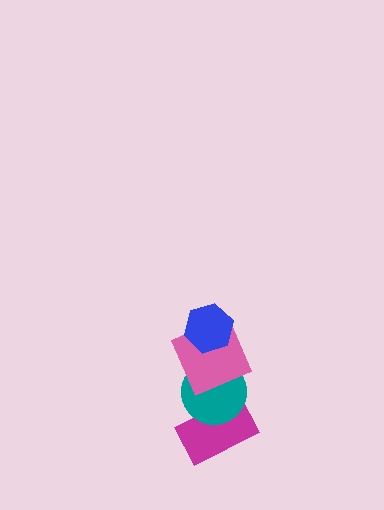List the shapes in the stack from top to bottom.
From top to bottom: the blue hexagon, the pink square, the teal circle, the magenta rectangle.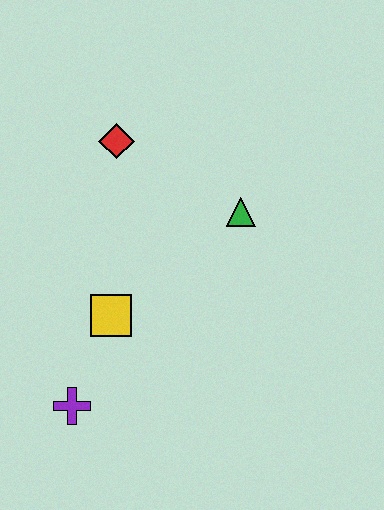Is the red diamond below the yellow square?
No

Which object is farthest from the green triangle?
The purple cross is farthest from the green triangle.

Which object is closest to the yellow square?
The purple cross is closest to the yellow square.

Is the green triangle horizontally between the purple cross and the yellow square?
No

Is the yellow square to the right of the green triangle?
No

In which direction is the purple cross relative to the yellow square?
The purple cross is below the yellow square.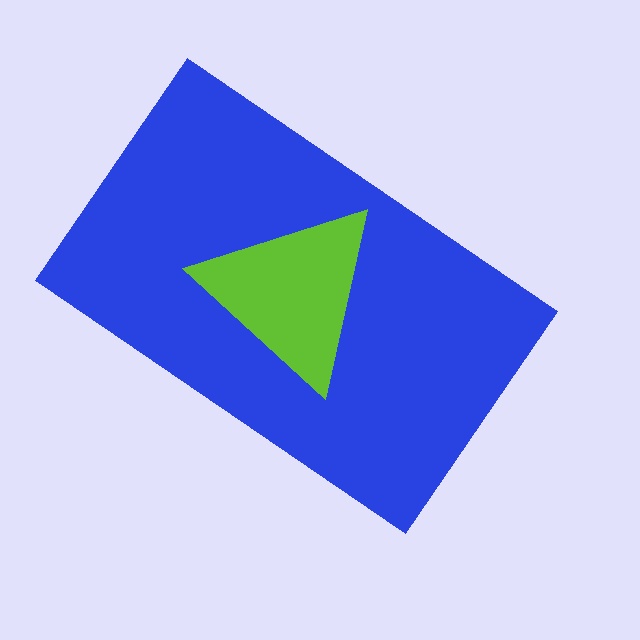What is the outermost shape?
The blue rectangle.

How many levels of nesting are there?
2.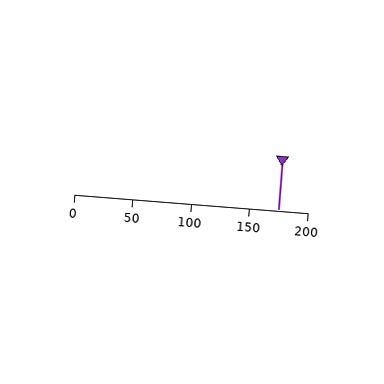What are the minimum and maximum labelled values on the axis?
The axis runs from 0 to 200.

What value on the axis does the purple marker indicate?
The marker indicates approximately 175.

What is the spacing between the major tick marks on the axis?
The major ticks are spaced 50 apart.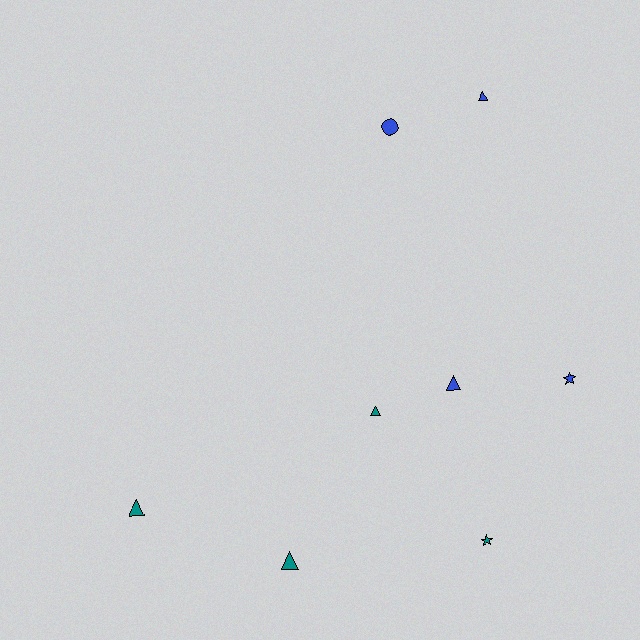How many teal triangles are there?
There are 3 teal triangles.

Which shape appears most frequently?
Triangle, with 5 objects.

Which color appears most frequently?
Blue, with 4 objects.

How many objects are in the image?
There are 8 objects.